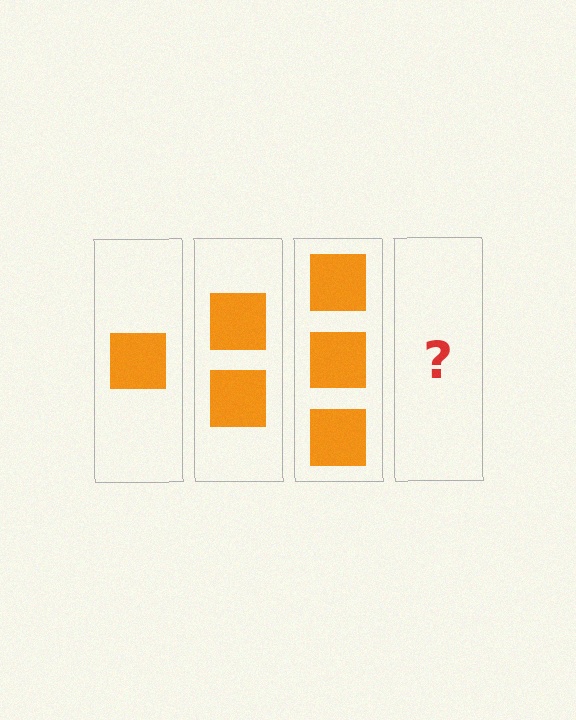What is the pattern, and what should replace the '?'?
The pattern is that each step adds one more square. The '?' should be 4 squares.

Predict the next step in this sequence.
The next step is 4 squares.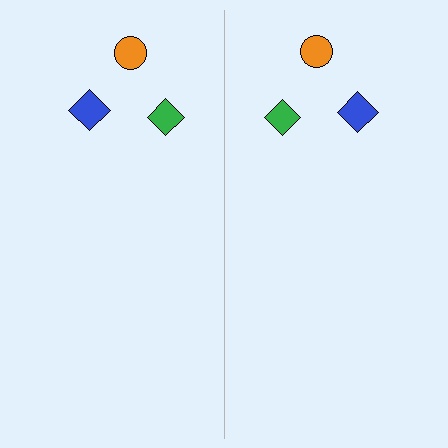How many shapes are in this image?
There are 6 shapes in this image.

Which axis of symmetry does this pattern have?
The pattern has a vertical axis of symmetry running through the center of the image.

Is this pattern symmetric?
Yes, this pattern has bilateral (reflection) symmetry.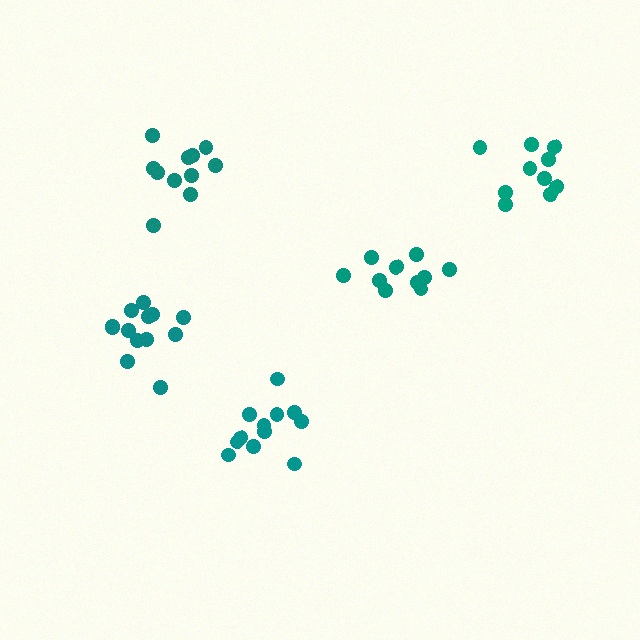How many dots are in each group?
Group 1: 13 dots, Group 2: 11 dots, Group 3: 10 dots, Group 4: 12 dots, Group 5: 10 dots (56 total).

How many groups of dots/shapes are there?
There are 5 groups.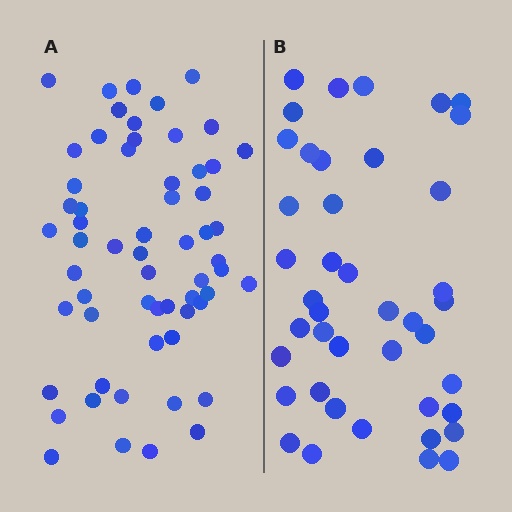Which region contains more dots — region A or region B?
Region A (the left region) has more dots.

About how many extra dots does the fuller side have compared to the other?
Region A has approximately 20 more dots than region B.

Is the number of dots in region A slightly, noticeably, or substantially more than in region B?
Region A has noticeably more, but not dramatically so. The ratio is roughly 1.4 to 1.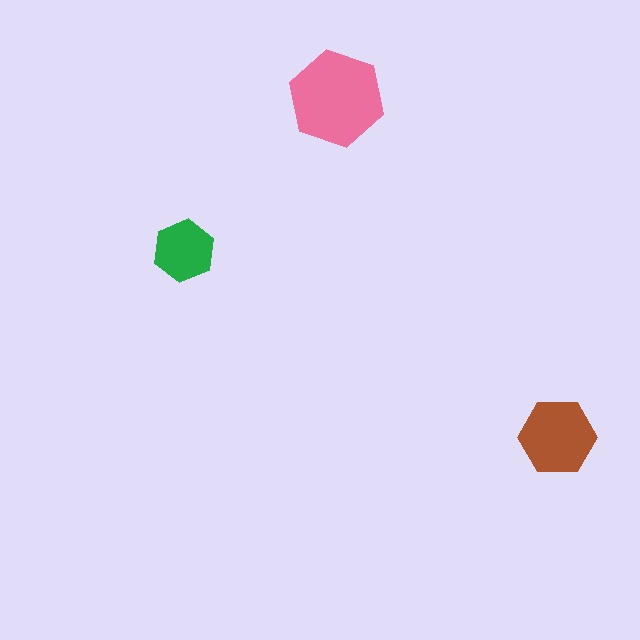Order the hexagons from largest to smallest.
the pink one, the brown one, the green one.